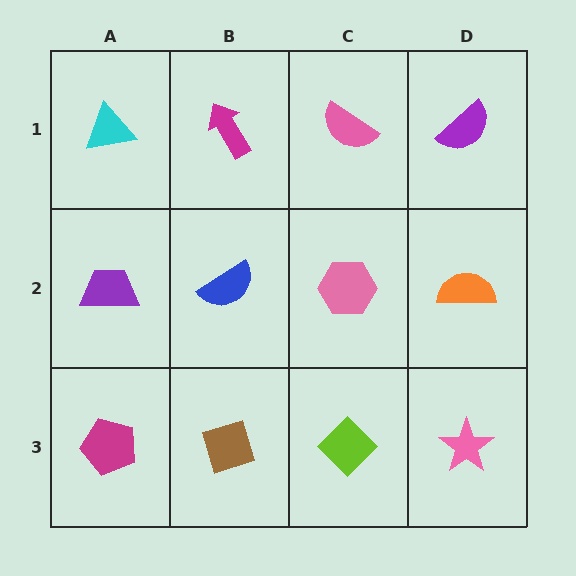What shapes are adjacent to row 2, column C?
A pink semicircle (row 1, column C), a lime diamond (row 3, column C), a blue semicircle (row 2, column B), an orange semicircle (row 2, column D).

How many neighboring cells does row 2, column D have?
3.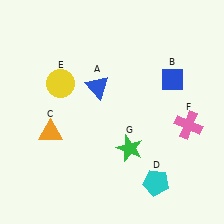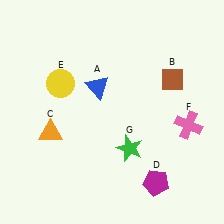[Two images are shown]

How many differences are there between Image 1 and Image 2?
There are 2 differences between the two images.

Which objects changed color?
B changed from blue to brown. D changed from cyan to magenta.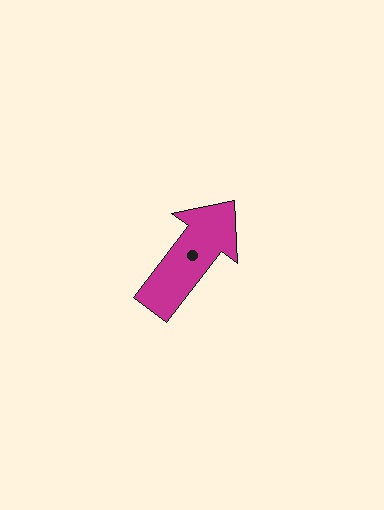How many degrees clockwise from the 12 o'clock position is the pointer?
Approximately 38 degrees.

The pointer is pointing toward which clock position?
Roughly 1 o'clock.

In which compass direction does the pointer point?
Northeast.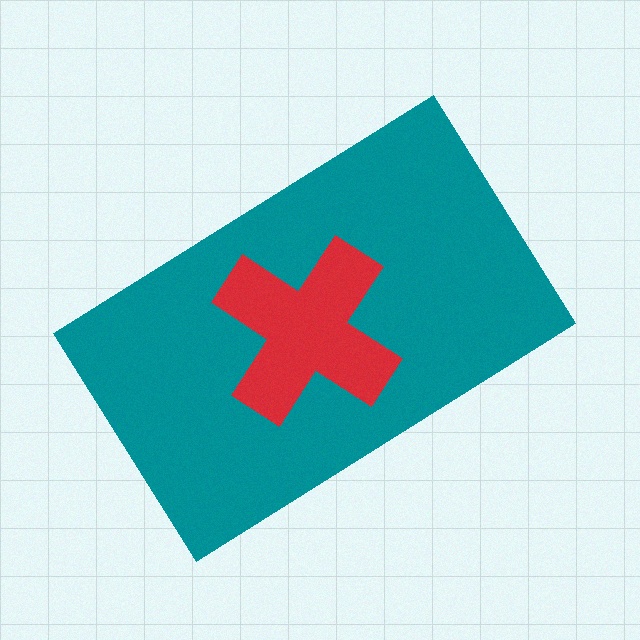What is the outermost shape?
The teal rectangle.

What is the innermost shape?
The red cross.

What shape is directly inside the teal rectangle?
The red cross.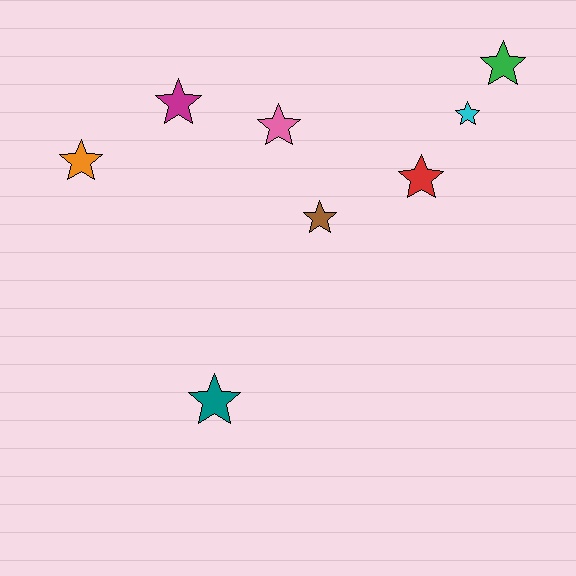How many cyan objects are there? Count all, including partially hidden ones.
There is 1 cyan object.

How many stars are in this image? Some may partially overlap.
There are 8 stars.